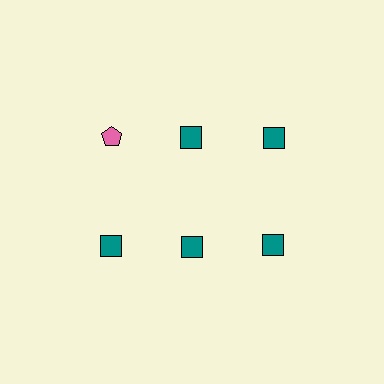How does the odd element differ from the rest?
It differs in both color (pink instead of teal) and shape (pentagon instead of square).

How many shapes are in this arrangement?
There are 6 shapes arranged in a grid pattern.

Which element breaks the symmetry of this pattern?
The pink pentagon in the top row, leftmost column breaks the symmetry. All other shapes are teal squares.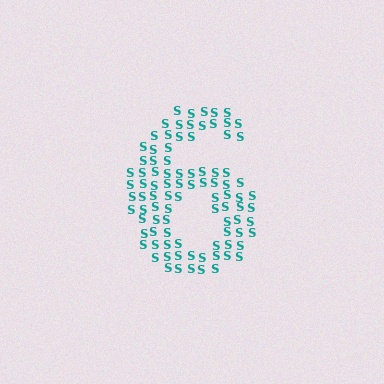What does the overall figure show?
The overall figure shows the digit 6.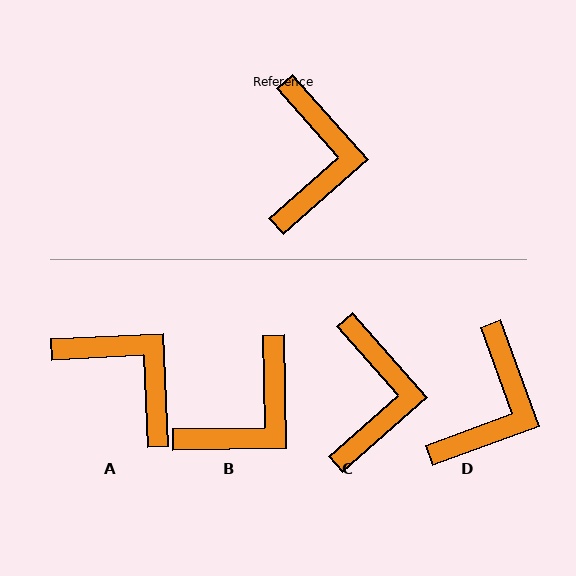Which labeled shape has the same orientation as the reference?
C.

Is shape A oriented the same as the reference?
No, it is off by about 51 degrees.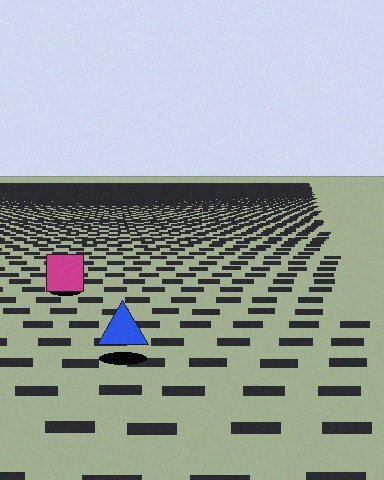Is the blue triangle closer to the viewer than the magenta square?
Yes. The blue triangle is closer — you can tell from the texture gradient: the ground texture is coarser near it.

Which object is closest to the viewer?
The blue triangle is closest. The texture marks near it are larger and more spread out.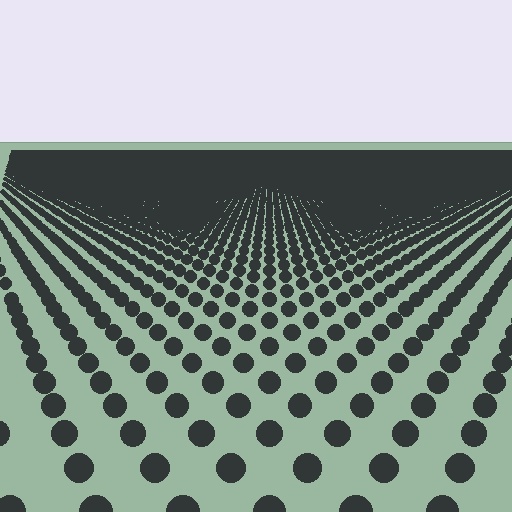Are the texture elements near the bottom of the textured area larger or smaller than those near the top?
Larger. Near the bottom, elements are closer to the viewer and appear at a bigger on-screen size.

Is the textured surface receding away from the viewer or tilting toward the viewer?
The surface is receding away from the viewer. Texture elements get smaller and denser toward the top.